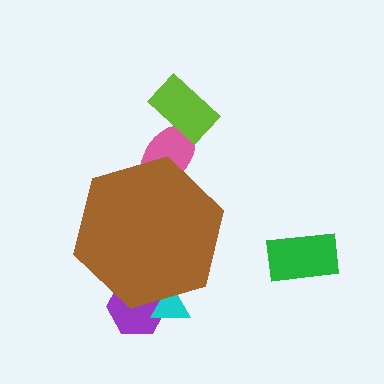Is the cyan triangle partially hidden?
Yes, the cyan triangle is partially hidden behind the brown hexagon.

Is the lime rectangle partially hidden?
No, the lime rectangle is fully visible.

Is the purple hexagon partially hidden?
Yes, the purple hexagon is partially hidden behind the brown hexagon.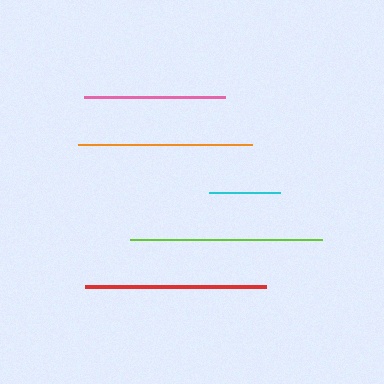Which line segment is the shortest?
The cyan line is the shortest at approximately 70 pixels.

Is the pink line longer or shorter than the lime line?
The lime line is longer than the pink line.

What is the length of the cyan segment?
The cyan segment is approximately 70 pixels long.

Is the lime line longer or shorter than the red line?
The lime line is longer than the red line.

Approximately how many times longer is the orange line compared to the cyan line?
The orange line is approximately 2.5 times the length of the cyan line.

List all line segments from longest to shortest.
From longest to shortest: lime, red, orange, pink, cyan.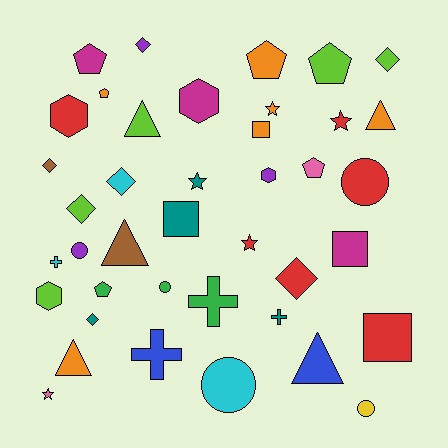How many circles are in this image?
There are 5 circles.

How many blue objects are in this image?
There are 2 blue objects.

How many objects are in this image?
There are 40 objects.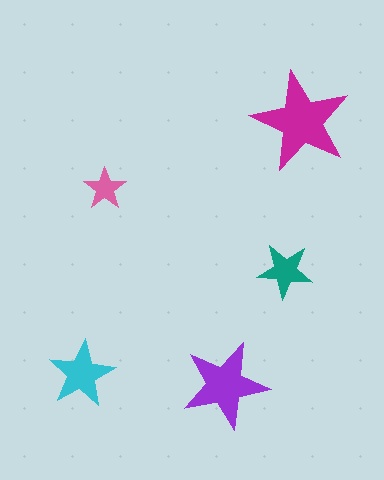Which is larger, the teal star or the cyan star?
The cyan one.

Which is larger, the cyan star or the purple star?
The purple one.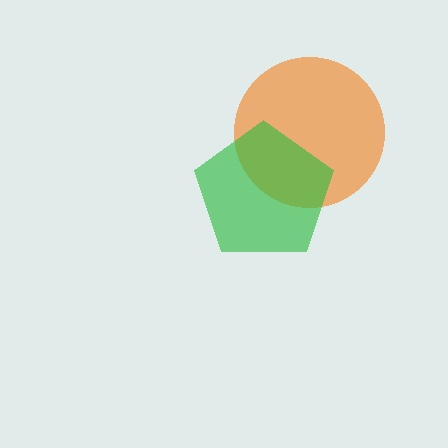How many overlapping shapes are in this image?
There are 2 overlapping shapes in the image.